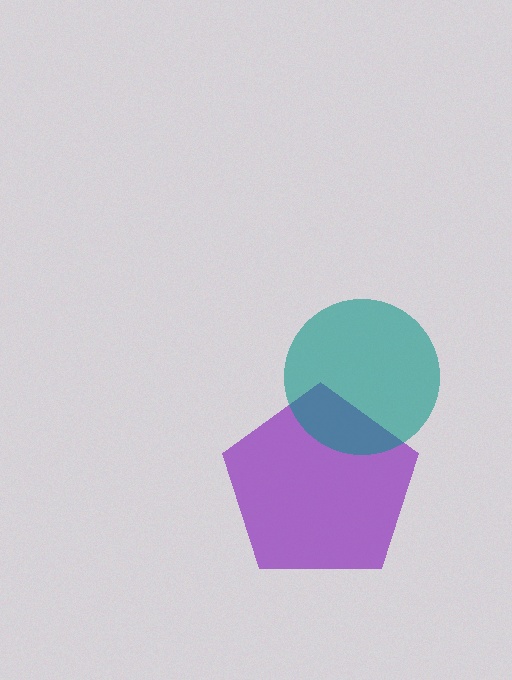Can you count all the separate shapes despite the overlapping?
Yes, there are 2 separate shapes.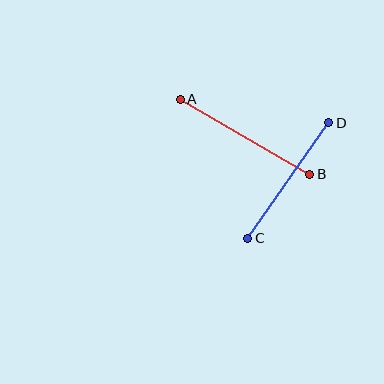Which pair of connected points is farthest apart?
Points A and B are farthest apart.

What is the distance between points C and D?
The distance is approximately 141 pixels.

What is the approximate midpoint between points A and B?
The midpoint is at approximately (245, 137) pixels.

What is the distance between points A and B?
The distance is approximately 150 pixels.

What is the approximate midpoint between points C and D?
The midpoint is at approximately (288, 181) pixels.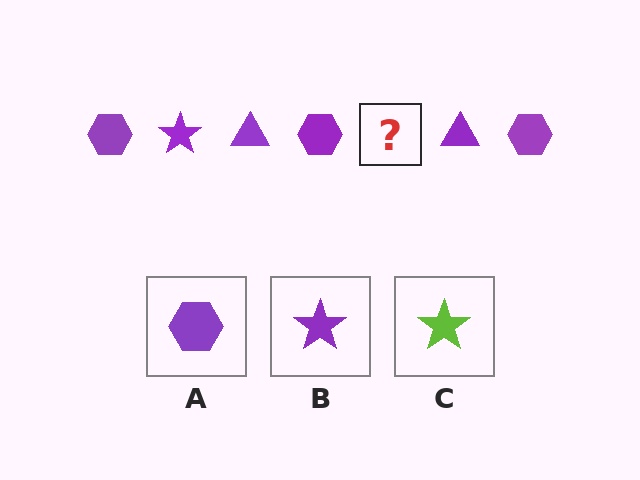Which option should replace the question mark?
Option B.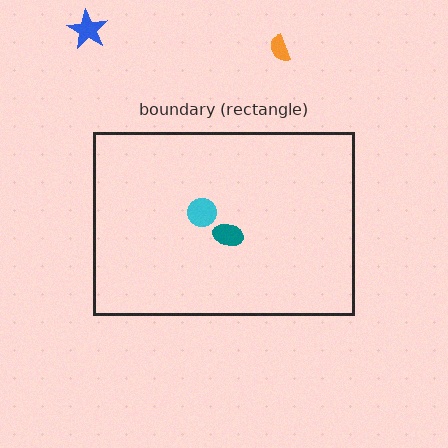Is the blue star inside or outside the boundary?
Outside.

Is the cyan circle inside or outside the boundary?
Inside.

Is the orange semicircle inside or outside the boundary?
Outside.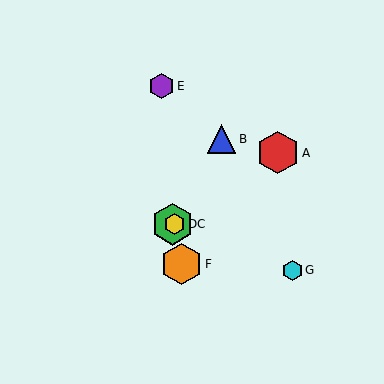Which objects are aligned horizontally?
Objects C, D are aligned horizontally.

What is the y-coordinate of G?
Object G is at y≈270.